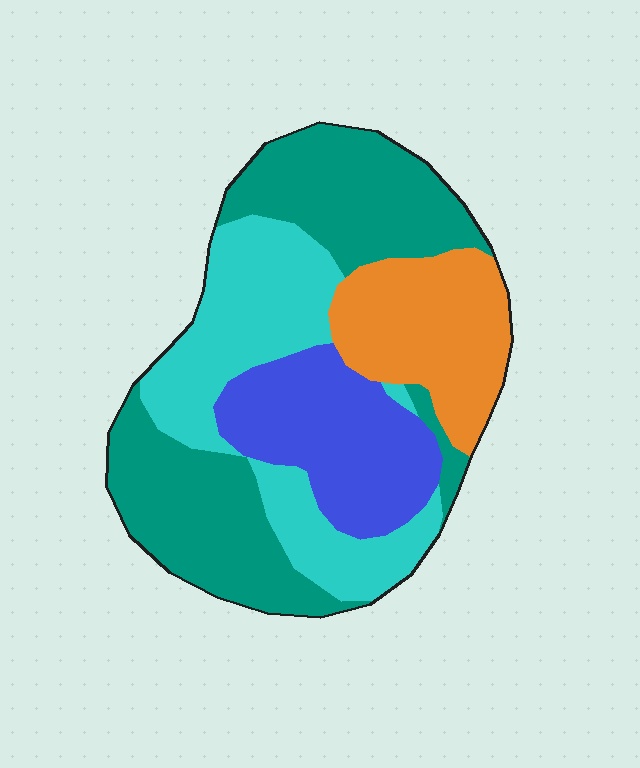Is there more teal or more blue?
Teal.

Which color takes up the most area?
Teal, at roughly 35%.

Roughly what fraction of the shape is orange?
Orange covers 18% of the shape.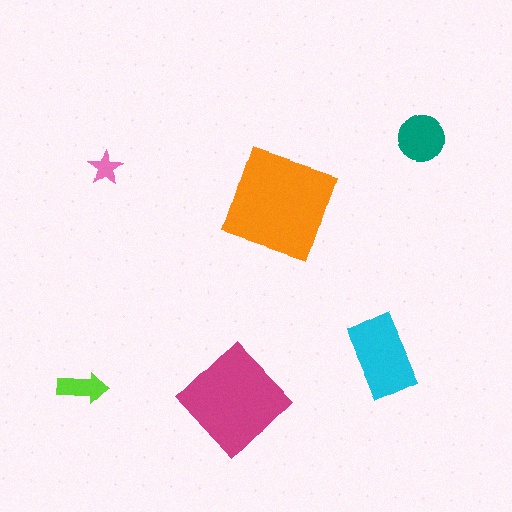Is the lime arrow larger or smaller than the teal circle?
Smaller.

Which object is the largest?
The orange square.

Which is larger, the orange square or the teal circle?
The orange square.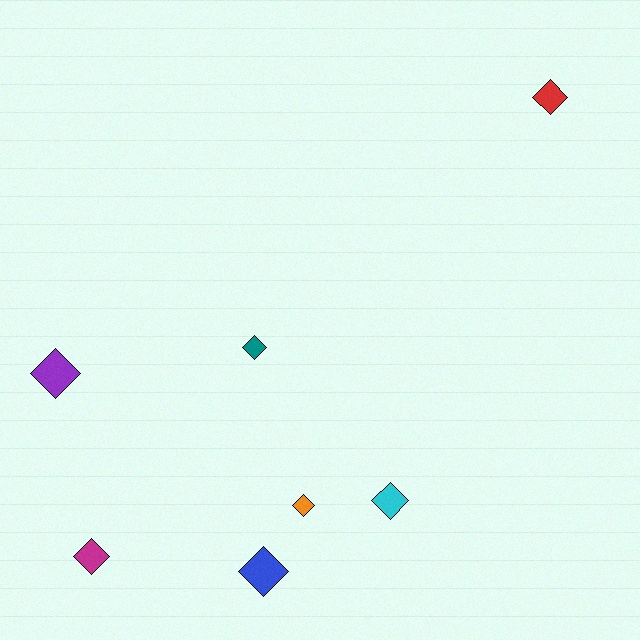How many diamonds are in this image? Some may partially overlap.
There are 7 diamonds.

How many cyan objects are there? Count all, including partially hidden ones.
There is 1 cyan object.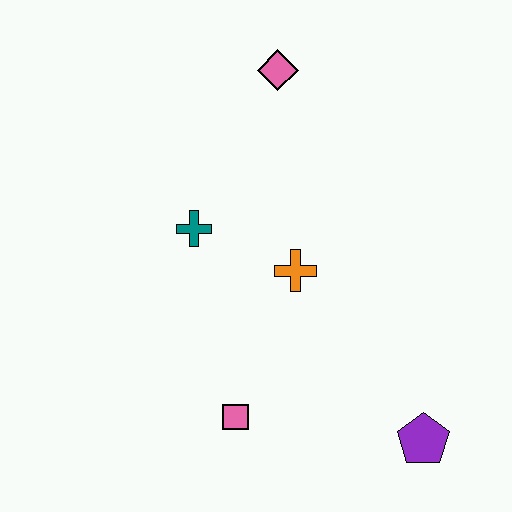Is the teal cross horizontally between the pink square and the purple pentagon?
No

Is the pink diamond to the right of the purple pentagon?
No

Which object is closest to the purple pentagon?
The pink square is closest to the purple pentagon.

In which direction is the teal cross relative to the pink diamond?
The teal cross is below the pink diamond.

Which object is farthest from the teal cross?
The purple pentagon is farthest from the teal cross.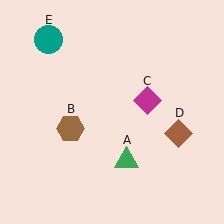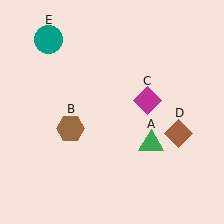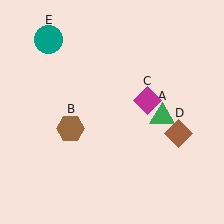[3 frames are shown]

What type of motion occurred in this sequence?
The green triangle (object A) rotated counterclockwise around the center of the scene.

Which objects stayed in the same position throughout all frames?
Brown hexagon (object B) and magenta diamond (object C) and brown diamond (object D) and teal circle (object E) remained stationary.